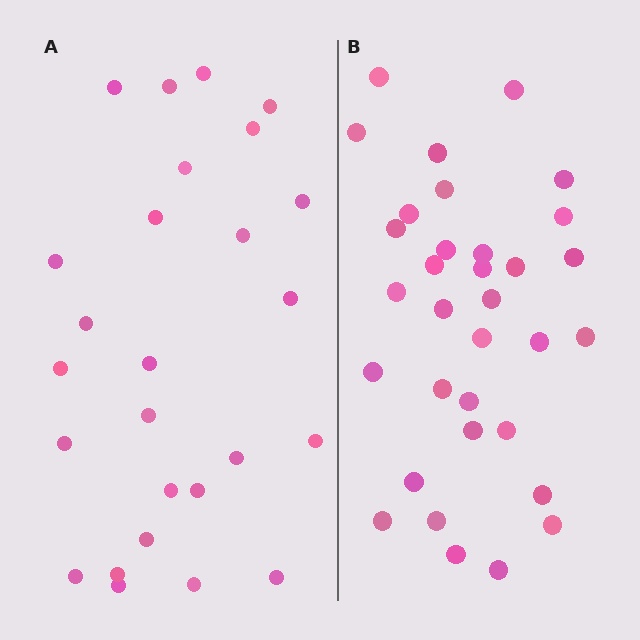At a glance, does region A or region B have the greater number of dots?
Region B (the right region) has more dots.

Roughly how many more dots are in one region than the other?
Region B has roughly 8 or so more dots than region A.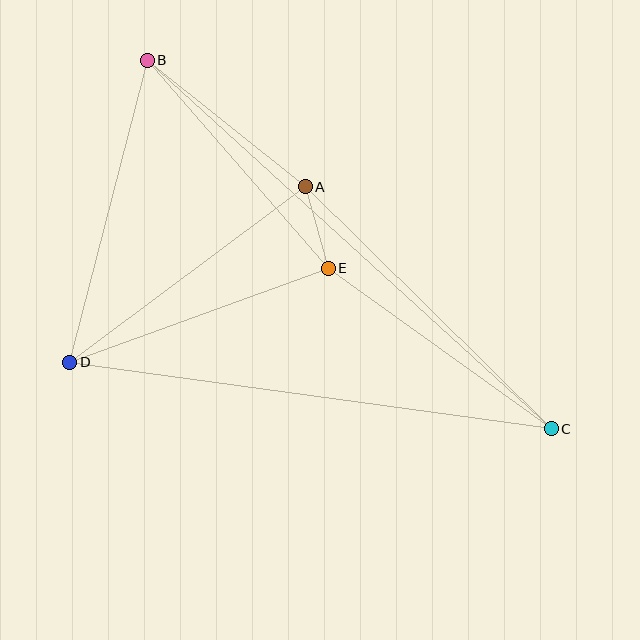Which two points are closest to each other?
Points A and E are closest to each other.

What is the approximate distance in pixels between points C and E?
The distance between C and E is approximately 275 pixels.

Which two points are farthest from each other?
Points B and C are farthest from each other.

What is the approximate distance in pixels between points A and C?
The distance between A and C is approximately 345 pixels.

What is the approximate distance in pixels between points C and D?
The distance between C and D is approximately 486 pixels.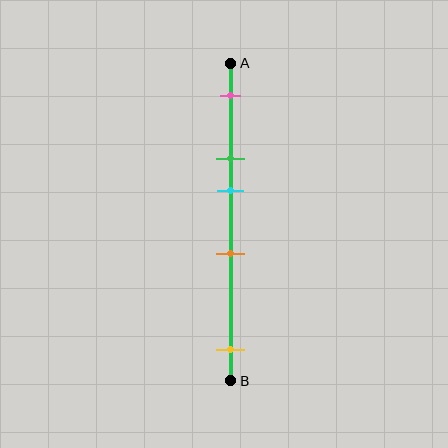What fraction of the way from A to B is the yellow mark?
The yellow mark is approximately 90% (0.9) of the way from A to B.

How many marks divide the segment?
There are 5 marks dividing the segment.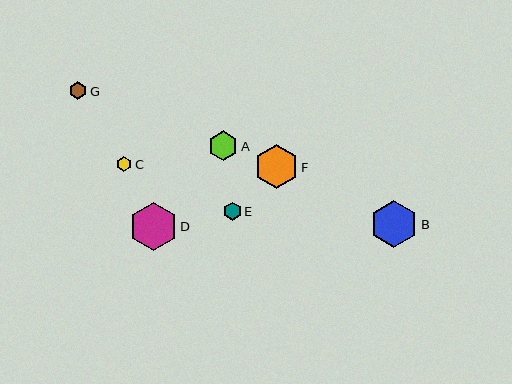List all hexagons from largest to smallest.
From largest to smallest: D, B, F, A, E, G, C.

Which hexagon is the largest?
Hexagon D is the largest with a size of approximately 48 pixels.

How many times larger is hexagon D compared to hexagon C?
Hexagon D is approximately 3.2 times the size of hexagon C.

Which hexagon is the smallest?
Hexagon C is the smallest with a size of approximately 15 pixels.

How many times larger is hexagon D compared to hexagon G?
Hexagon D is approximately 2.7 times the size of hexagon G.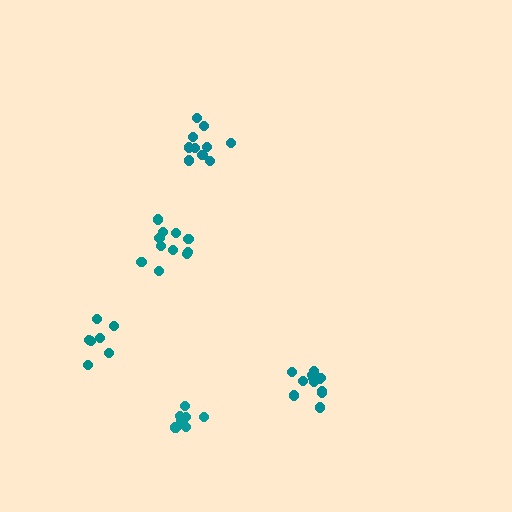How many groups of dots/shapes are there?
There are 5 groups.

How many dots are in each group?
Group 1: 12 dots, Group 2: 7 dots, Group 3: 7 dots, Group 4: 11 dots, Group 5: 10 dots (47 total).